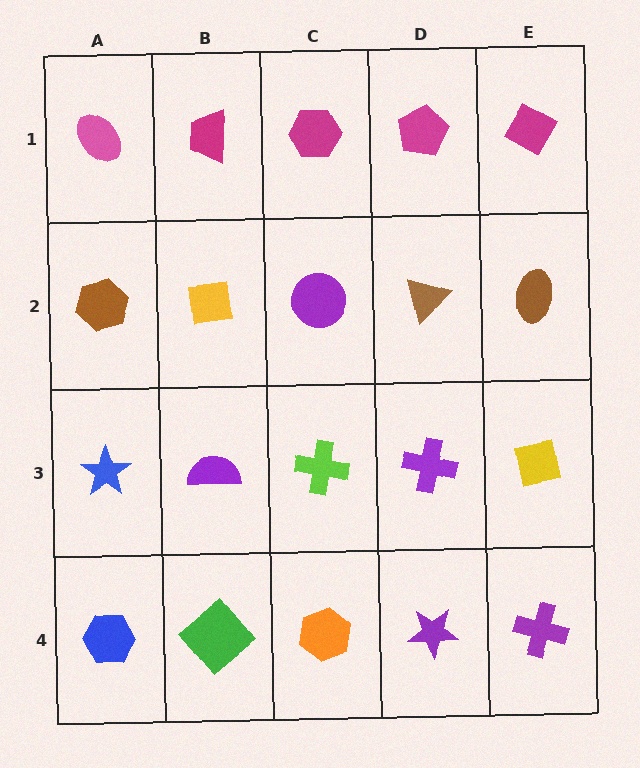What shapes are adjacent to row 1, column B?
A yellow square (row 2, column B), a pink ellipse (row 1, column A), a magenta hexagon (row 1, column C).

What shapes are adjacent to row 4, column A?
A blue star (row 3, column A), a green diamond (row 4, column B).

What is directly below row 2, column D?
A purple cross.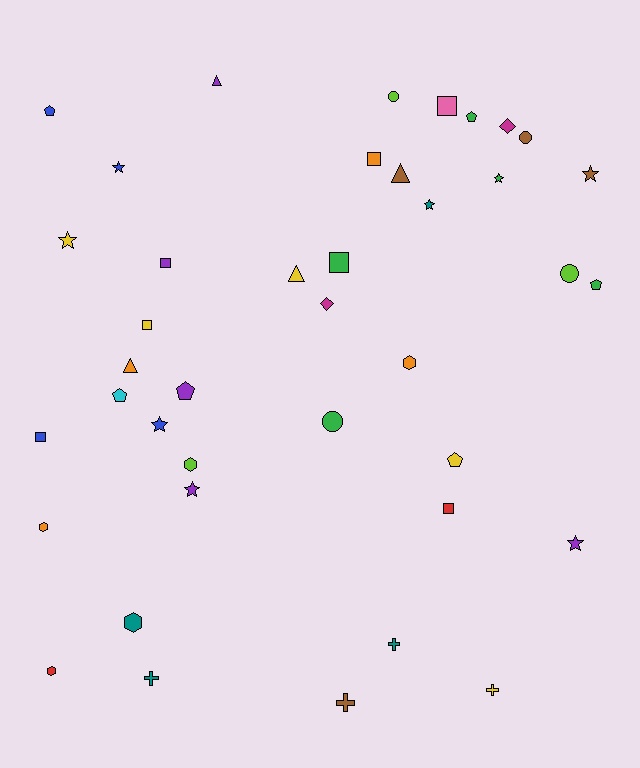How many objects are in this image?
There are 40 objects.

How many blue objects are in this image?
There are 4 blue objects.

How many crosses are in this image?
There are 4 crosses.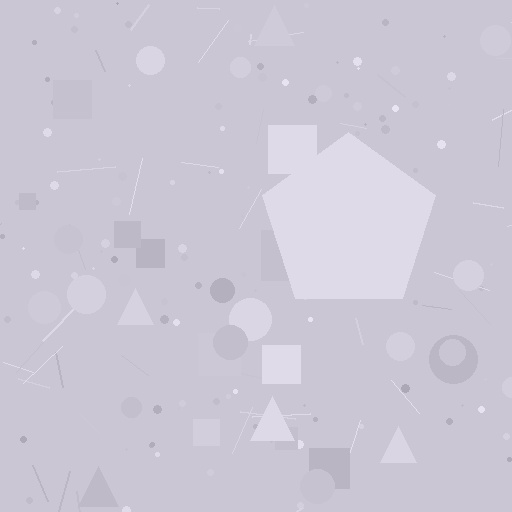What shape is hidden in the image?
A pentagon is hidden in the image.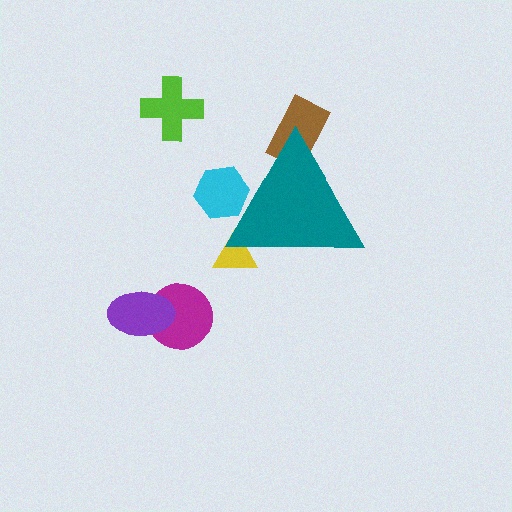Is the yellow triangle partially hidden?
Yes, the yellow triangle is partially hidden behind the teal triangle.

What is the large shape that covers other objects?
A teal triangle.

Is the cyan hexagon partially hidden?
Yes, the cyan hexagon is partially hidden behind the teal triangle.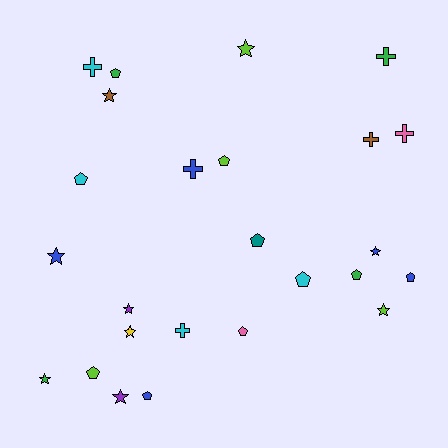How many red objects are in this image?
There are no red objects.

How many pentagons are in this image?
There are 10 pentagons.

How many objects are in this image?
There are 25 objects.